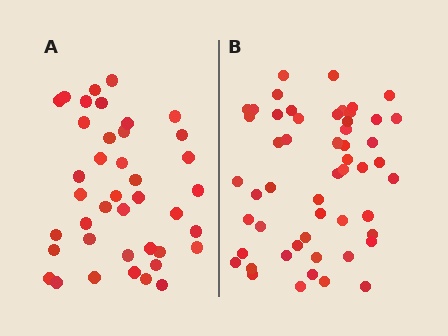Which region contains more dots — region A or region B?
Region B (the right region) has more dots.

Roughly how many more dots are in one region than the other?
Region B has approximately 15 more dots than region A.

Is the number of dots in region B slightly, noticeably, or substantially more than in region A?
Region B has noticeably more, but not dramatically so. The ratio is roughly 1.3 to 1.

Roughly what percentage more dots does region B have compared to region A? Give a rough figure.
About 30% more.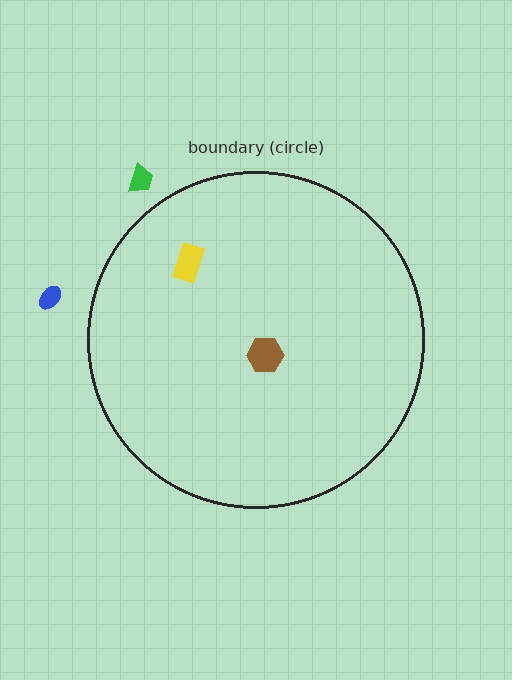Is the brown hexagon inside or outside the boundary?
Inside.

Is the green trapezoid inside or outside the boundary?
Outside.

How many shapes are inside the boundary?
2 inside, 2 outside.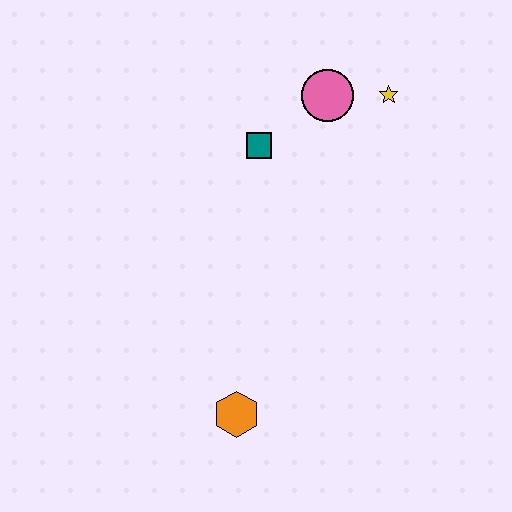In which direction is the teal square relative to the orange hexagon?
The teal square is above the orange hexagon.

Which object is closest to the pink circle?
The yellow star is closest to the pink circle.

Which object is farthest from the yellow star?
The orange hexagon is farthest from the yellow star.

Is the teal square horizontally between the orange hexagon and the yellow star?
Yes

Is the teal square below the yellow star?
Yes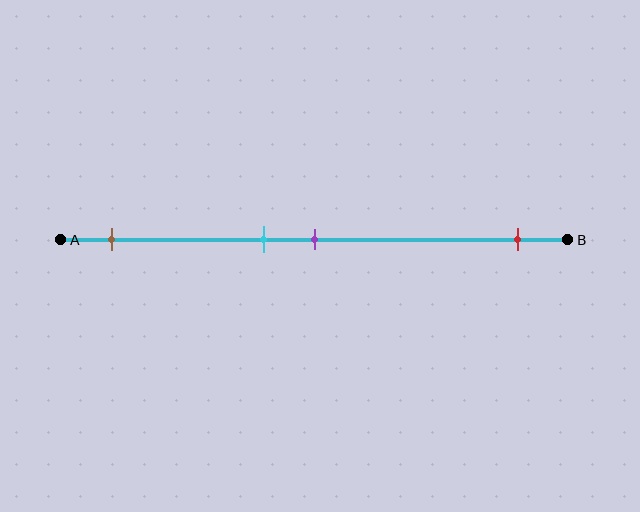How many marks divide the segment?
There are 4 marks dividing the segment.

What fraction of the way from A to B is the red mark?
The red mark is approximately 90% (0.9) of the way from A to B.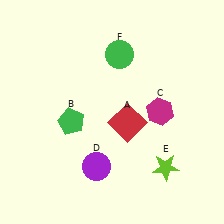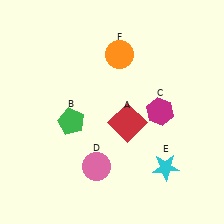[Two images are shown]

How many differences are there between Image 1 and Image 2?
There are 3 differences between the two images.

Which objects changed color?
D changed from purple to pink. E changed from lime to cyan. F changed from green to orange.